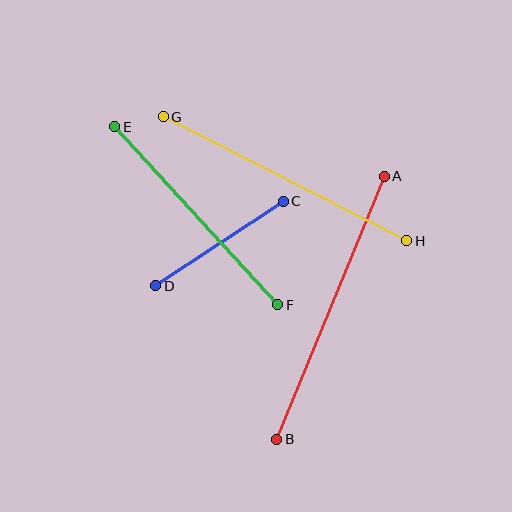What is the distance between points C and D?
The distance is approximately 153 pixels.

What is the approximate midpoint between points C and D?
The midpoint is at approximately (219, 244) pixels.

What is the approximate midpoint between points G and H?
The midpoint is at approximately (285, 179) pixels.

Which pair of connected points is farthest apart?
Points A and B are farthest apart.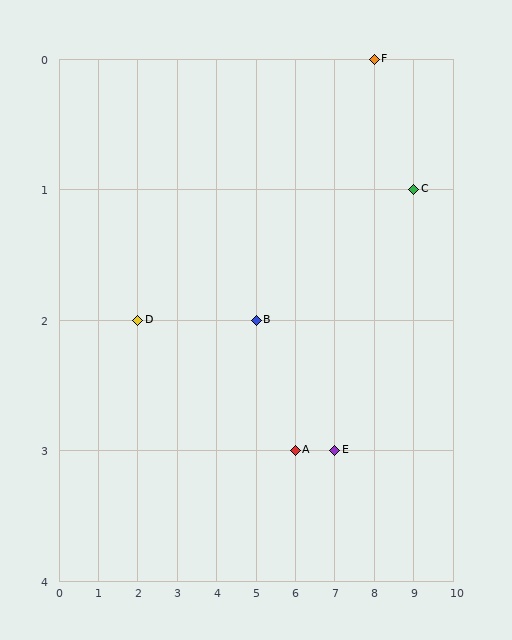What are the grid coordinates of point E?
Point E is at grid coordinates (7, 3).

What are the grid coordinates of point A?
Point A is at grid coordinates (6, 3).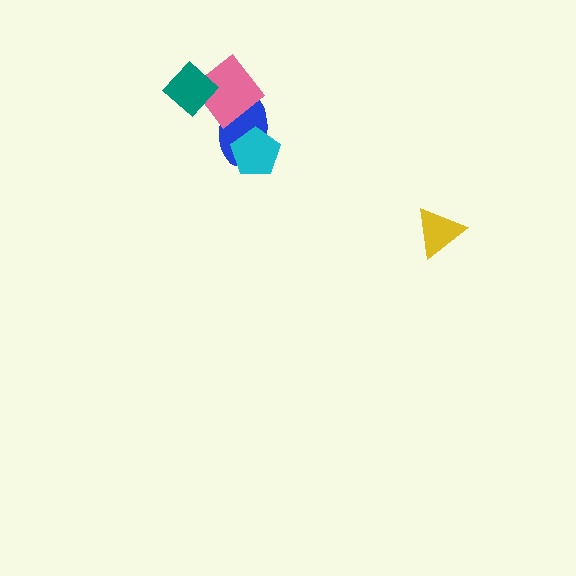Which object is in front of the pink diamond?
The teal diamond is in front of the pink diamond.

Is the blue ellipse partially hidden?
Yes, it is partially covered by another shape.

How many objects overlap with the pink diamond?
2 objects overlap with the pink diamond.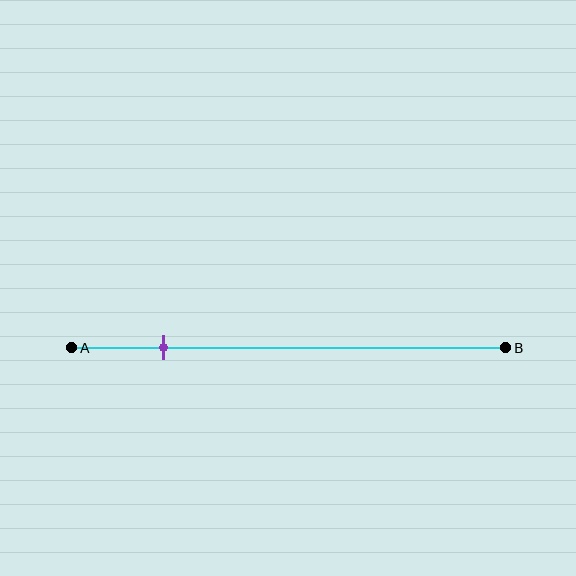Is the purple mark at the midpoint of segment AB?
No, the mark is at about 20% from A, not at the 50% midpoint.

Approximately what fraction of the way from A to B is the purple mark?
The purple mark is approximately 20% of the way from A to B.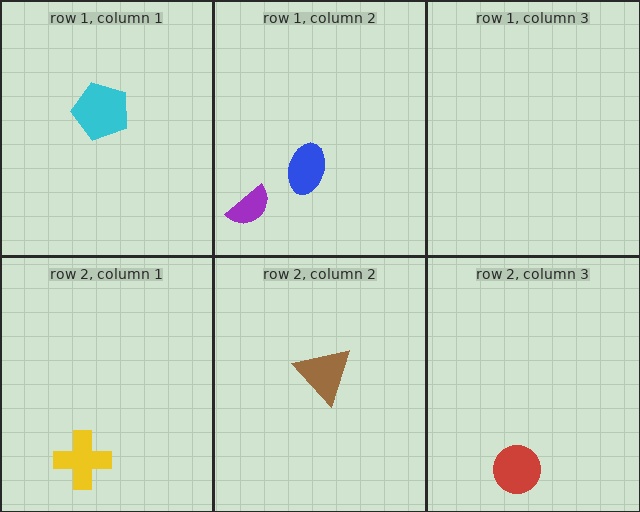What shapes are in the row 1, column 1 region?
The cyan pentagon.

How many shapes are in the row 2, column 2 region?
1.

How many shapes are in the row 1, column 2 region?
2.